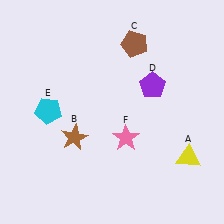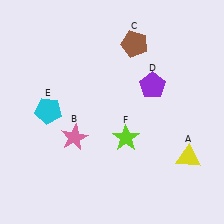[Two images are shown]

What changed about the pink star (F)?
In Image 1, F is pink. In Image 2, it changed to lime.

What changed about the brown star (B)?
In Image 1, B is brown. In Image 2, it changed to pink.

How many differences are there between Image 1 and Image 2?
There are 2 differences between the two images.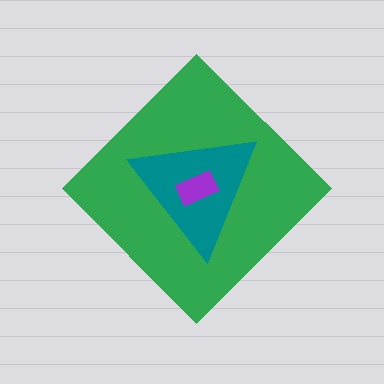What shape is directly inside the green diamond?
The teal triangle.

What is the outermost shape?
The green diamond.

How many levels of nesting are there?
3.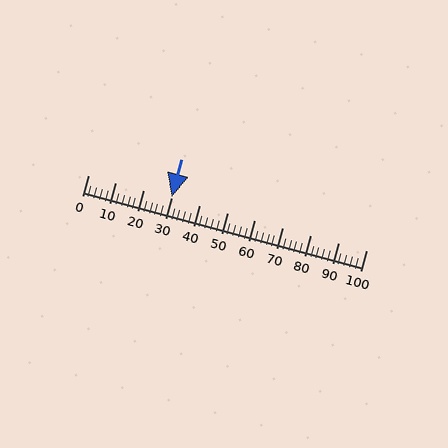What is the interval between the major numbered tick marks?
The major tick marks are spaced 10 units apart.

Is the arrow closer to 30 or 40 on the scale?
The arrow is closer to 30.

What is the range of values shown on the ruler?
The ruler shows values from 0 to 100.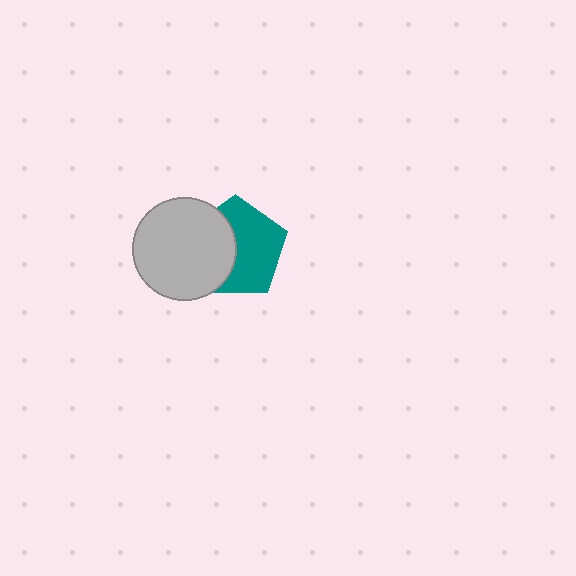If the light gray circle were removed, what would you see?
You would see the complete teal pentagon.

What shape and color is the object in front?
The object in front is a light gray circle.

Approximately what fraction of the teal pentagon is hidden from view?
Roughly 42% of the teal pentagon is hidden behind the light gray circle.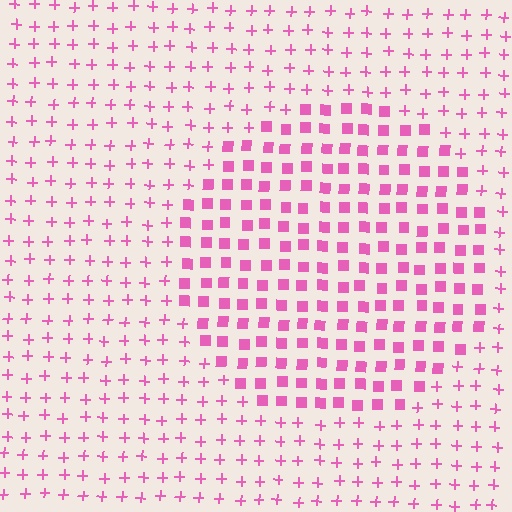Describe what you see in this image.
The image is filled with small pink elements arranged in a uniform grid. A circle-shaped region contains squares, while the surrounding area contains plus signs. The boundary is defined purely by the change in element shape.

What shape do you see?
I see a circle.